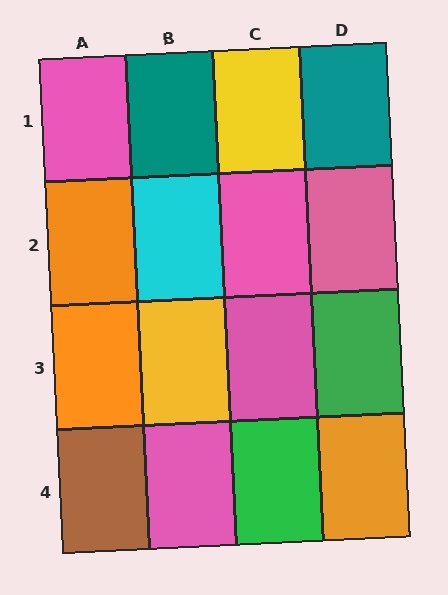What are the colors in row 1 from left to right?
Pink, teal, yellow, teal.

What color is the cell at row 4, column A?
Brown.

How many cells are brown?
1 cell is brown.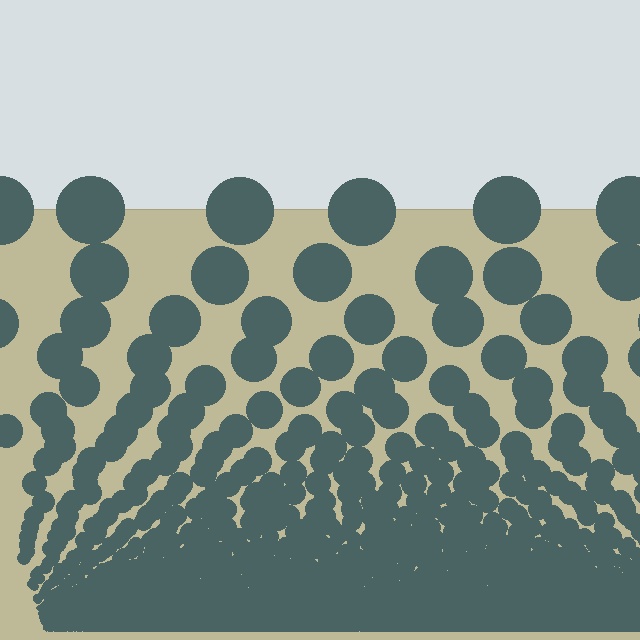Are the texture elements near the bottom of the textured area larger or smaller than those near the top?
Smaller. The gradient is inverted — elements near the bottom are smaller and denser.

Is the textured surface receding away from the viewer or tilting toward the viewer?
The surface appears to tilt toward the viewer. Texture elements get larger and sparser toward the top.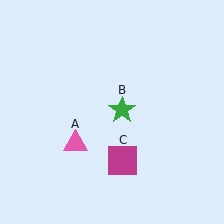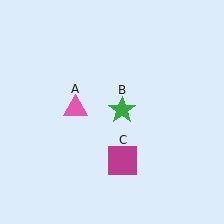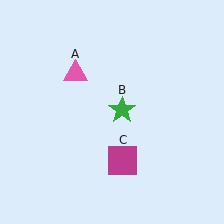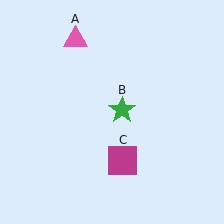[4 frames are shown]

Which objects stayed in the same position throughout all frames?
Green star (object B) and magenta square (object C) remained stationary.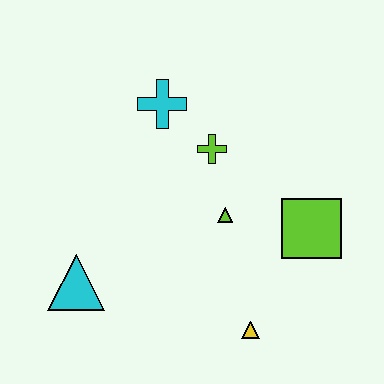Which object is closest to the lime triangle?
The lime cross is closest to the lime triangle.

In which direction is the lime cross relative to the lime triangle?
The lime cross is above the lime triangle.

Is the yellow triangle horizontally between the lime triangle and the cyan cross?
No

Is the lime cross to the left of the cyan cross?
No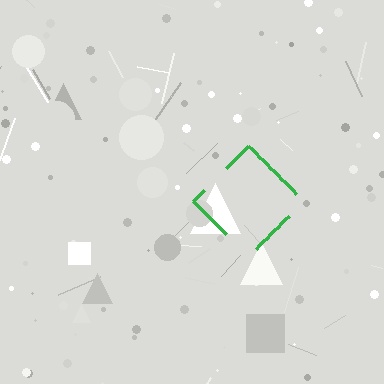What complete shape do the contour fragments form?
The contour fragments form a diamond.